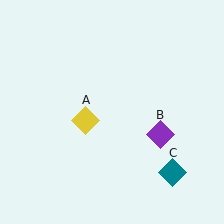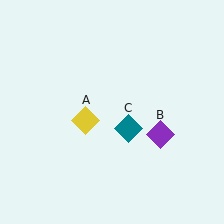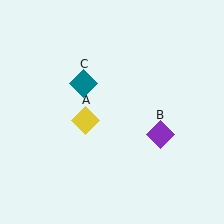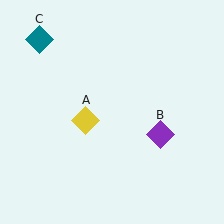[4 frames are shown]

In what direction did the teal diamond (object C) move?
The teal diamond (object C) moved up and to the left.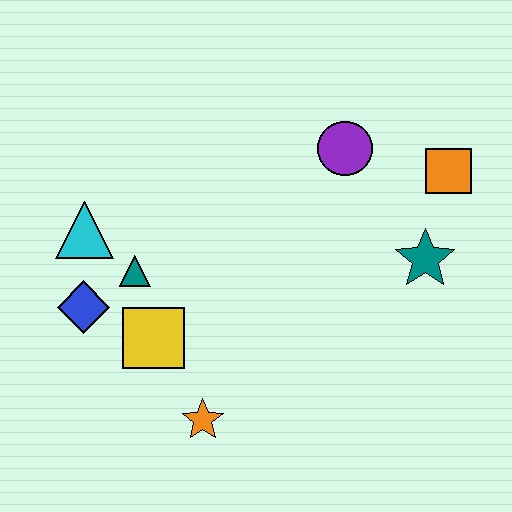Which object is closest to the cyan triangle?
The teal triangle is closest to the cyan triangle.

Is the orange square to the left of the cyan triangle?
No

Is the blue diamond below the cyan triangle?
Yes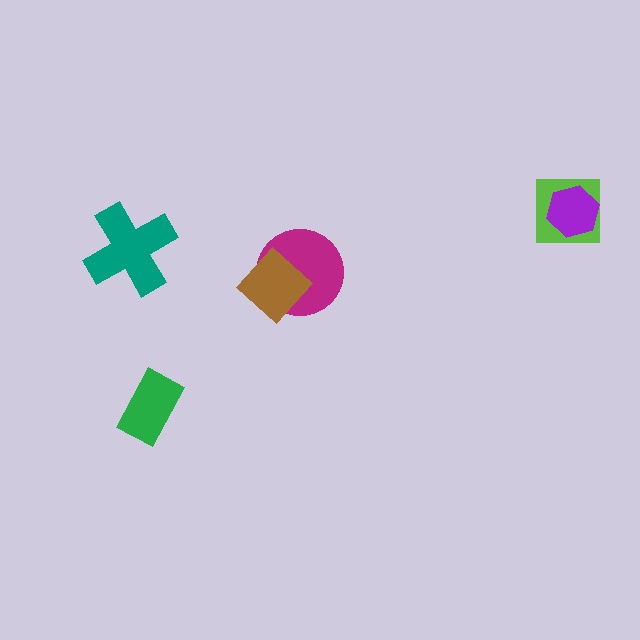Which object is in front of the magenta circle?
The brown diamond is in front of the magenta circle.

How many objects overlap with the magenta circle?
1 object overlaps with the magenta circle.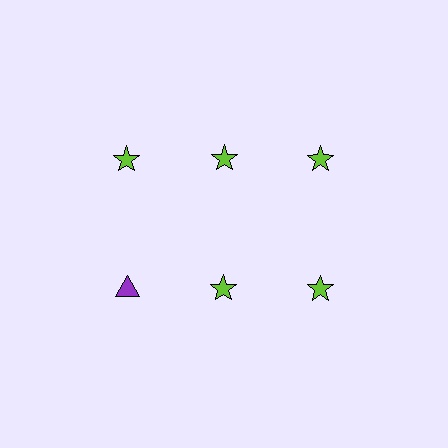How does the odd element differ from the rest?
It differs in both color (purple instead of lime) and shape (triangle instead of star).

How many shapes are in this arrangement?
There are 6 shapes arranged in a grid pattern.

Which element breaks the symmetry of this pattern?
The purple triangle in the second row, leftmost column breaks the symmetry. All other shapes are lime stars.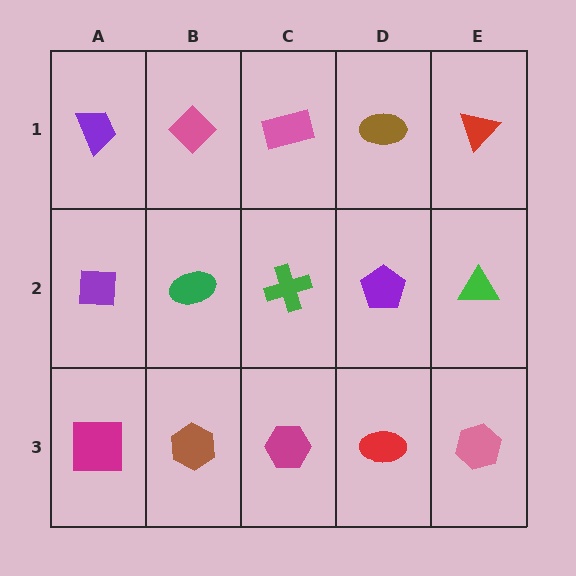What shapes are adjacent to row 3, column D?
A purple pentagon (row 2, column D), a magenta hexagon (row 3, column C), a pink hexagon (row 3, column E).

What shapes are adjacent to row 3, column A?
A purple square (row 2, column A), a brown hexagon (row 3, column B).